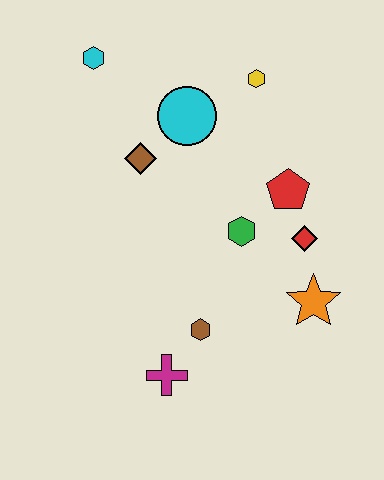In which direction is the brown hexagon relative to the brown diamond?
The brown hexagon is below the brown diamond.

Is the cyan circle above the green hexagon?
Yes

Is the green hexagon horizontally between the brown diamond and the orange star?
Yes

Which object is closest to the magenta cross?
The brown hexagon is closest to the magenta cross.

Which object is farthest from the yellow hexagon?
The magenta cross is farthest from the yellow hexagon.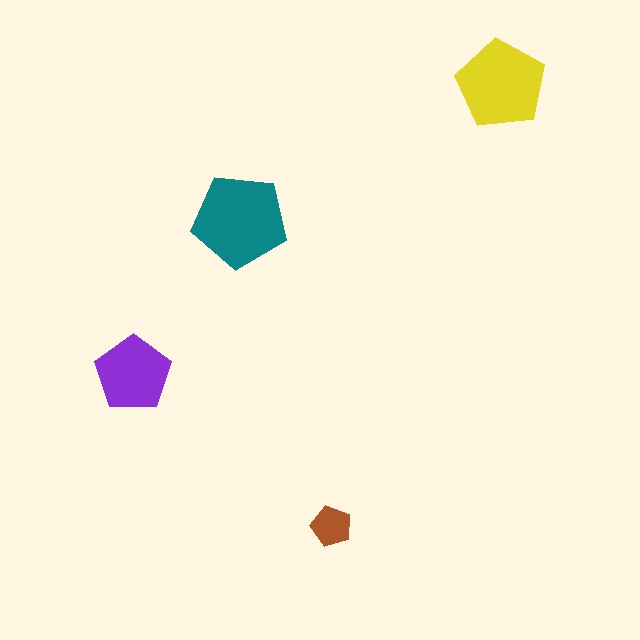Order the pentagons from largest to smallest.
the teal one, the yellow one, the purple one, the brown one.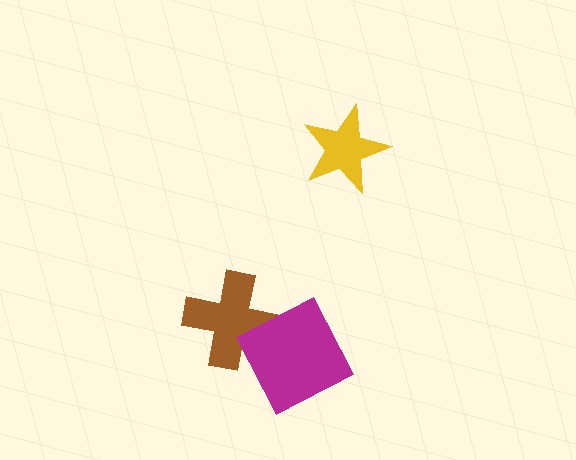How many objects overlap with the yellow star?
0 objects overlap with the yellow star.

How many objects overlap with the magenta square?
1 object overlaps with the magenta square.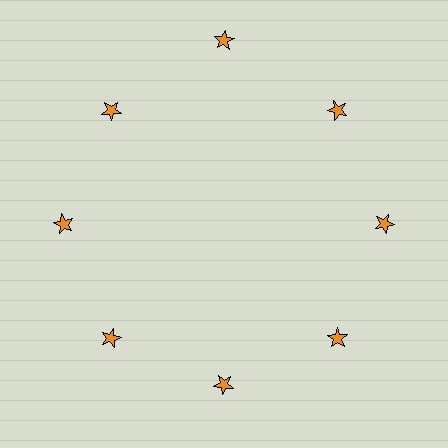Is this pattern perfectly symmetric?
No. The 8 orange stars are arranged in a ring, but one element near the 12 o'clock position is pushed outward from the center, breaking the 8-fold rotational symmetry.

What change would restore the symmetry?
The symmetry would be restored by moving it inward, back onto the ring so that all 8 stars sit at equal angles and equal distance from the center.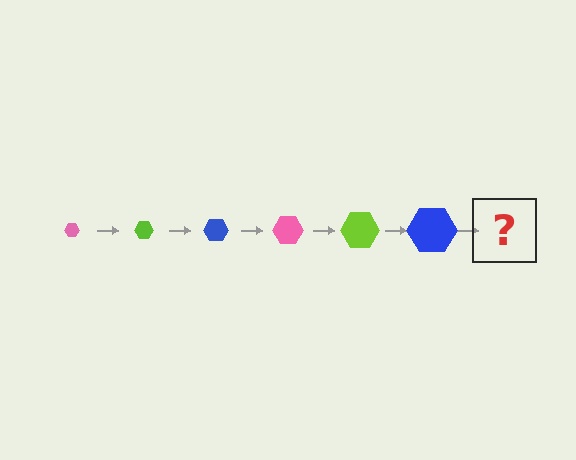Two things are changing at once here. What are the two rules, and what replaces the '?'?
The two rules are that the hexagon grows larger each step and the color cycles through pink, lime, and blue. The '?' should be a pink hexagon, larger than the previous one.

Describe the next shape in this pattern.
It should be a pink hexagon, larger than the previous one.